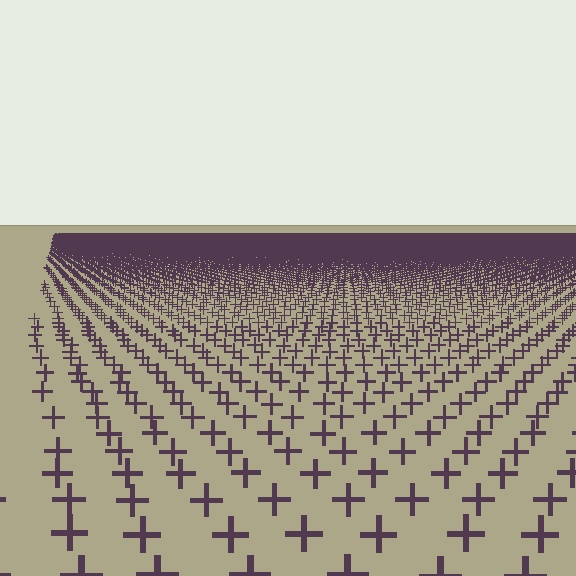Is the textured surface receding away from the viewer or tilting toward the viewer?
The surface is receding away from the viewer. Texture elements get smaller and denser toward the top.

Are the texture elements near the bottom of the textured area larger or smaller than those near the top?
Larger. Near the bottom, elements are closer to the viewer and appear at a bigger on-screen size.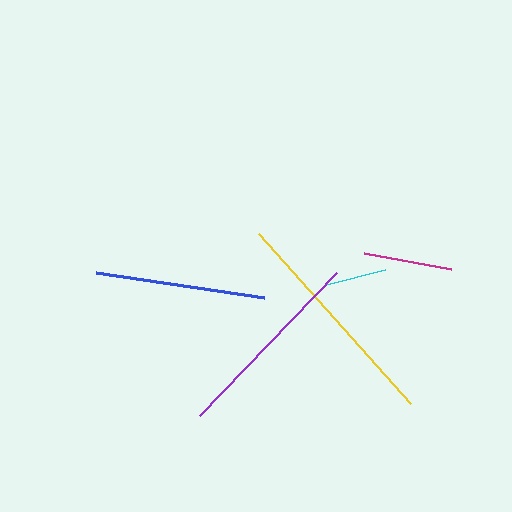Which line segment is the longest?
The yellow line is the longest at approximately 228 pixels.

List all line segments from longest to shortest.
From longest to shortest: yellow, purple, blue, magenta, cyan.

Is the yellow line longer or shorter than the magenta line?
The yellow line is longer than the magenta line.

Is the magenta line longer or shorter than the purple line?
The purple line is longer than the magenta line.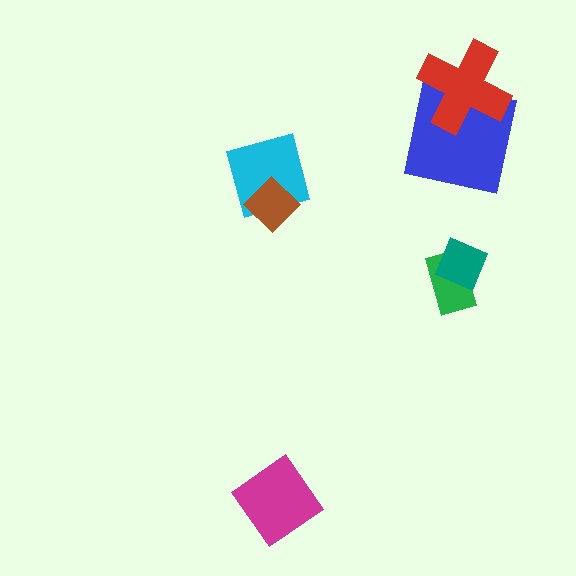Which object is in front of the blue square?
The red cross is in front of the blue square.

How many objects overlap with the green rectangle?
1 object overlaps with the green rectangle.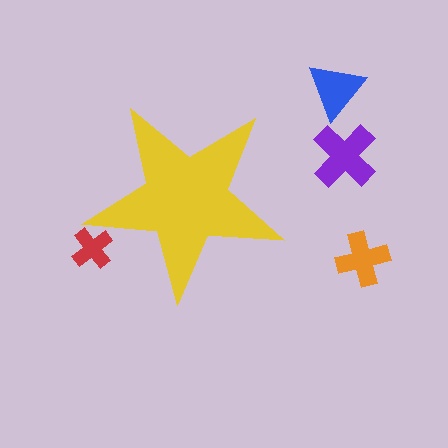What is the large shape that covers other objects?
A yellow star.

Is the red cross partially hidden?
Yes, the red cross is partially hidden behind the yellow star.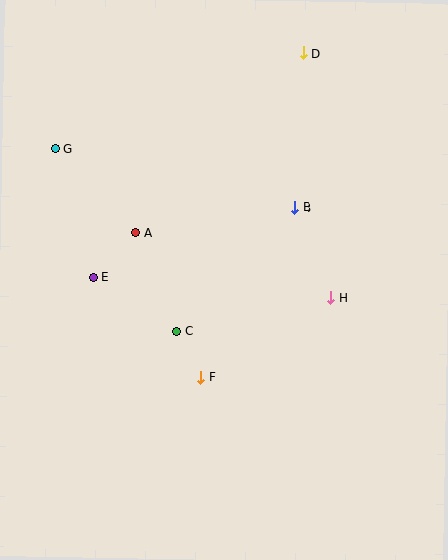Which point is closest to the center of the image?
Point C at (177, 332) is closest to the center.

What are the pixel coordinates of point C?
Point C is at (177, 332).